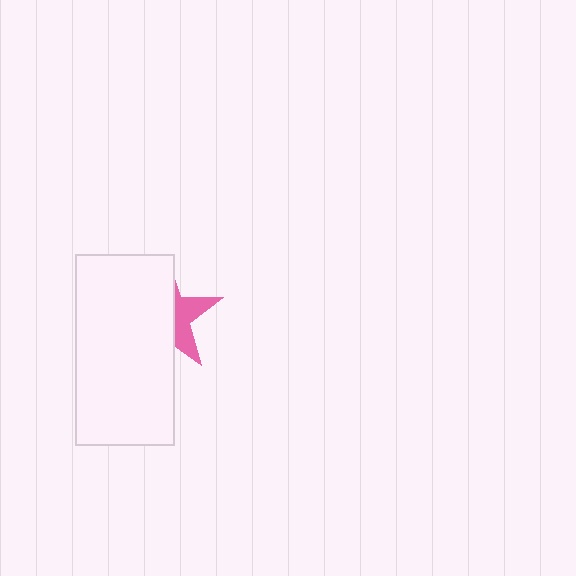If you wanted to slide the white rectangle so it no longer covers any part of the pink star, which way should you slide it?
Slide it left — that is the most direct way to separate the two shapes.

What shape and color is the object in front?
The object in front is a white rectangle.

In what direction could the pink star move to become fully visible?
The pink star could move right. That would shift it out from behind the white rectangle entirely.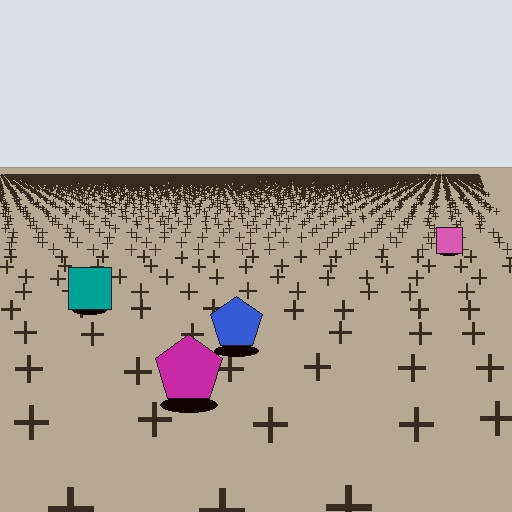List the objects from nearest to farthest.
From nearest to farthest: the magenta pentagon, the blue pentagon, the teal square, the pink square.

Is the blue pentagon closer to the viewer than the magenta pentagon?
No. The magenta pentagon is closer — you can tell from the texture gradient: the ground texture is coarser near it.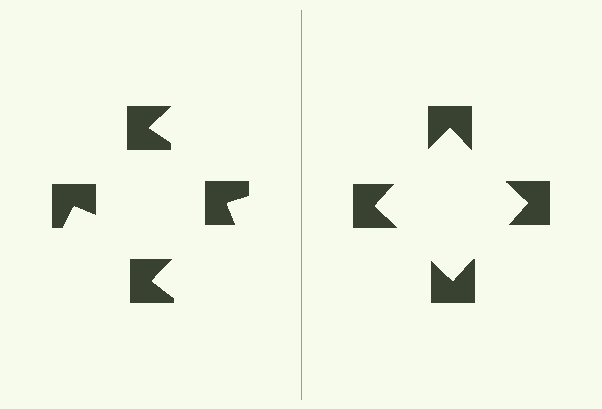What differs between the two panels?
The notched squares are positioned identically on both sides; only the wedge orientations differ. On the right they align to a square; on the left they are misaligned.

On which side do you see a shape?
An illusory square appears on the right side. On the left side the wedge cuts are rotated, so no coherent shape forms.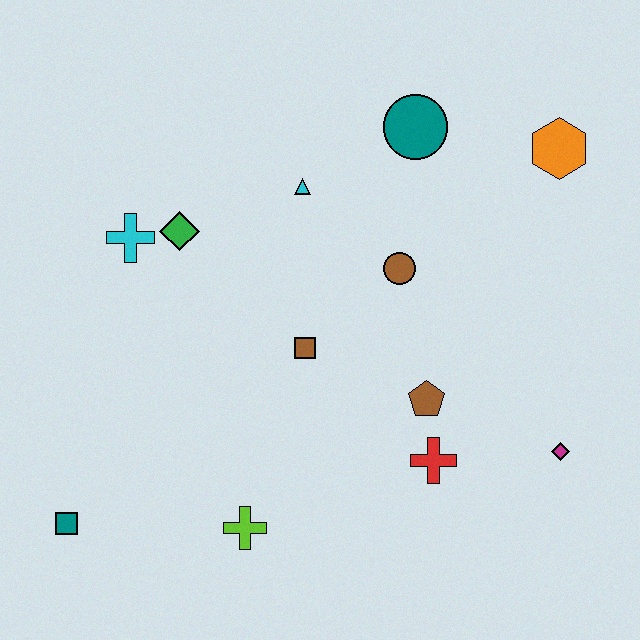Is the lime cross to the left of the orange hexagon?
Yes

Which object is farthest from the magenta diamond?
The teal square is farthest from the magenta diamond.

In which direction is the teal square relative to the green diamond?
The teal square is below the green diamond.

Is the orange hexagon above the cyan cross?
Yes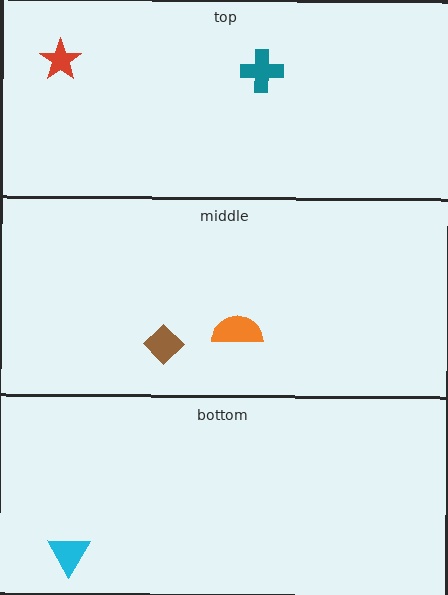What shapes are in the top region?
The teal cross, the red star.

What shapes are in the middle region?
The brown diamond, the orange semicircle.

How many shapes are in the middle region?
2.